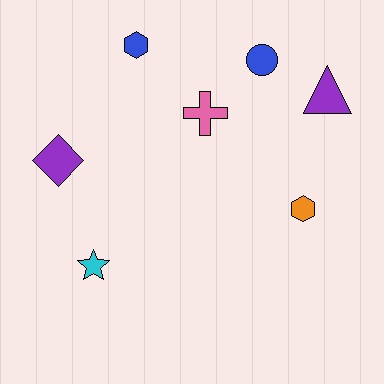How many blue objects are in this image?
There are 2 blue objects.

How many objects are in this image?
There are 7 objects.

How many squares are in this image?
There are no squares.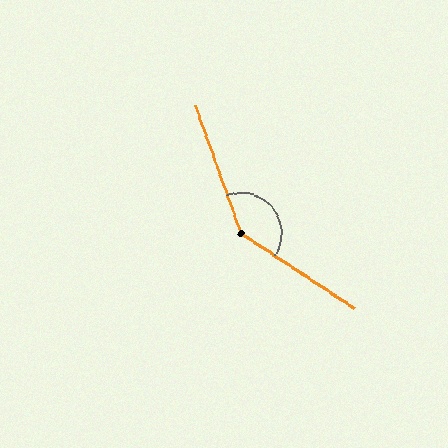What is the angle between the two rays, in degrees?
Approximately 143 degrees.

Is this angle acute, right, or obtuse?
It is obtuse.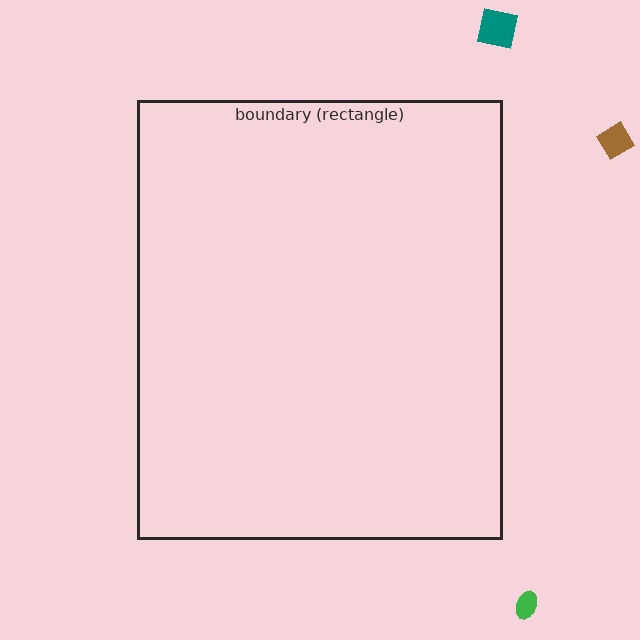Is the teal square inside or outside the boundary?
Outside.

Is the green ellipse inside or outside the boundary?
Outside.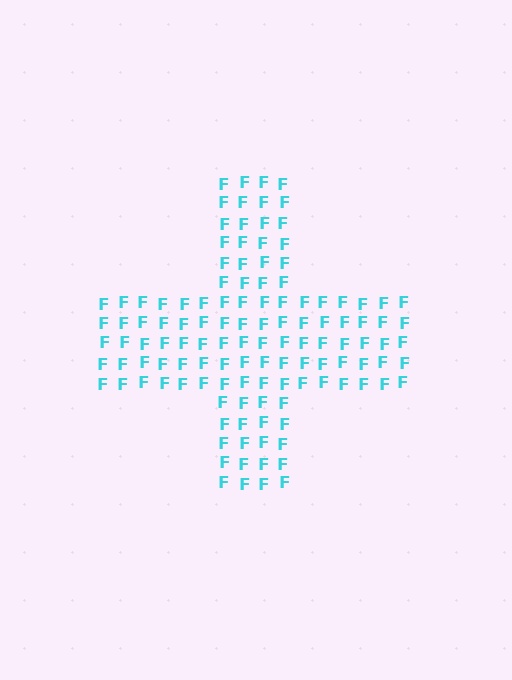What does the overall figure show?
The overall figure shows a cross.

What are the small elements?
The small elements are letter F's.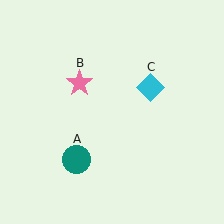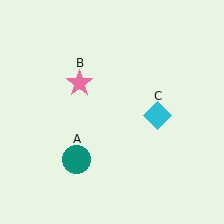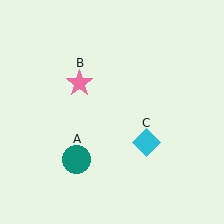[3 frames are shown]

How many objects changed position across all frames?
1 object changed position: cyan diamond (object C).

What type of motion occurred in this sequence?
The cyan diamond (object C) rotated clockwise around the center of the scene.